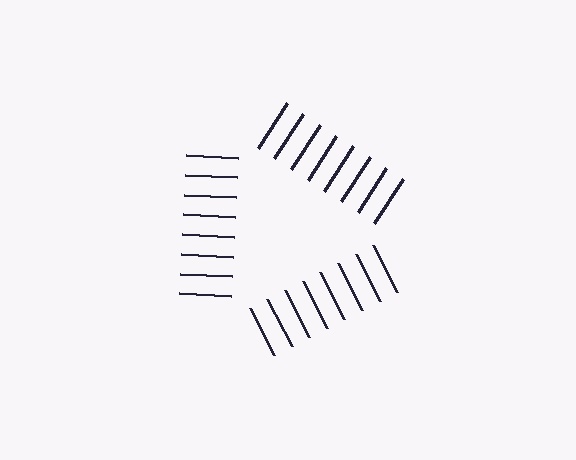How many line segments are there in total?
24 — 8 along each of the 3 edges.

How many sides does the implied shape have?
3 sides — the line-ends trace a triangle.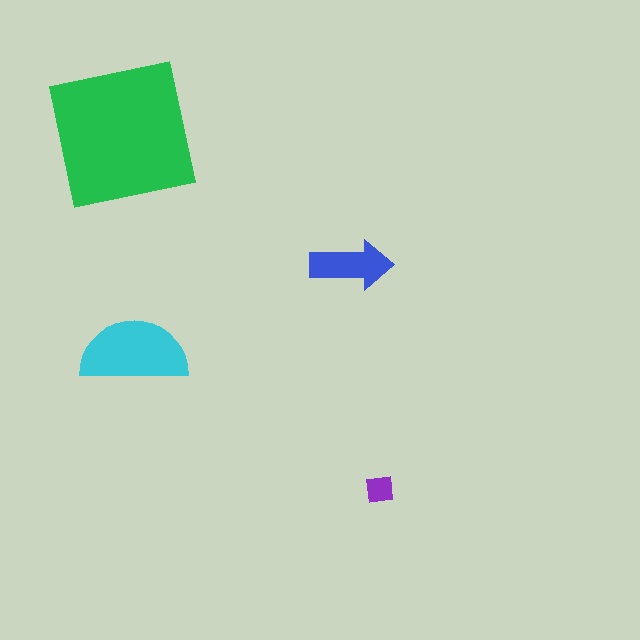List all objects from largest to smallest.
The green square, the cyan semicircle, the blue arrow, the purple square.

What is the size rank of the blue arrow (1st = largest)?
3rd.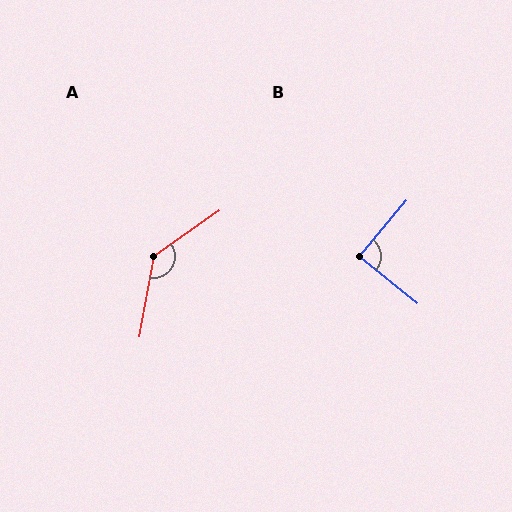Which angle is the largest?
A, at approximately 135 degrees.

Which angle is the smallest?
B, at approximately 89 degrees.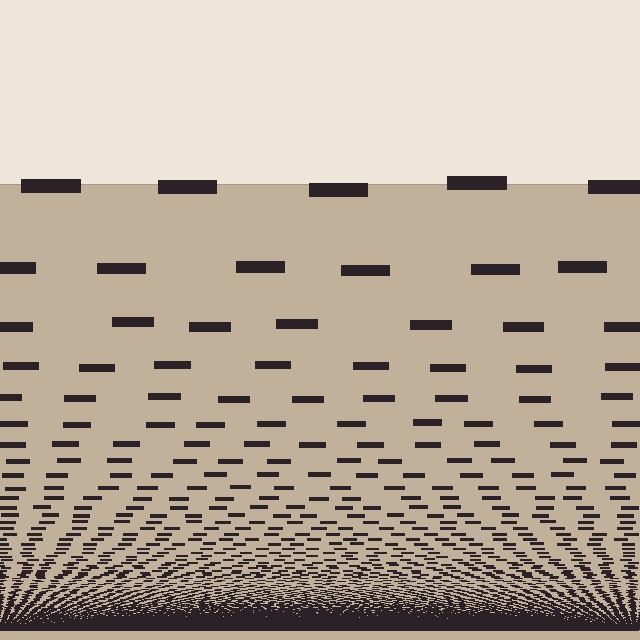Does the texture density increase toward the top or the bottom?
Density increases toward the bottom.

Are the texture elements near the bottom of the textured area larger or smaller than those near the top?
Smaller. The gradient is inverted — elements near the bottom are smaller and denser.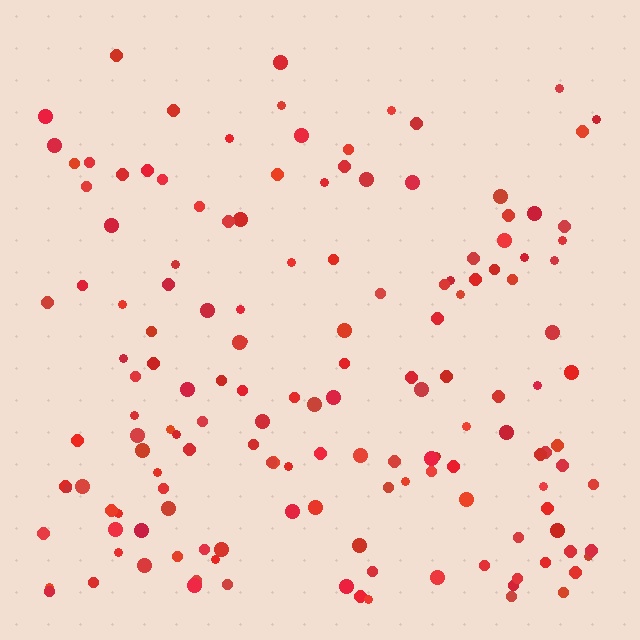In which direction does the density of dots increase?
From top to bottom, with the bottom side densest.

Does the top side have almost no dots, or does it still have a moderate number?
Still a moderate number, just noticeably fewer than the bottom.